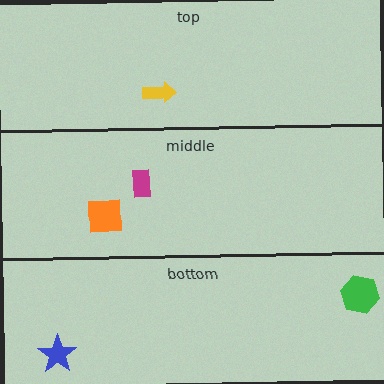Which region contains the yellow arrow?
The top region.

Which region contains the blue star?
The bottom region.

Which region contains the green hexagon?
The bottom region.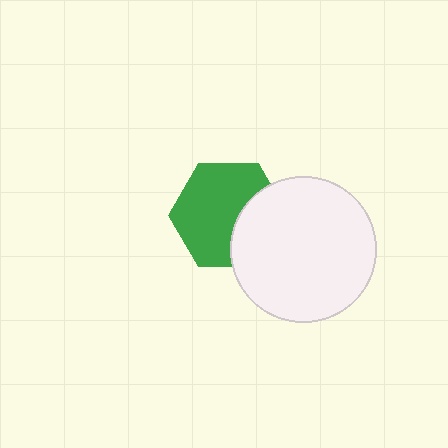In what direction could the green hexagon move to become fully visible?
The green hexagon could move left. That would shift it out from behind the white circle entirely.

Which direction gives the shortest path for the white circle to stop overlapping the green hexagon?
Moving right gives the shortest separation.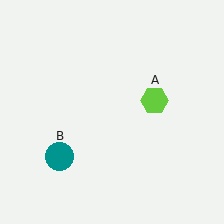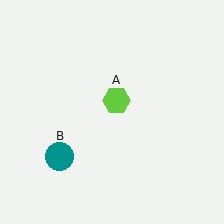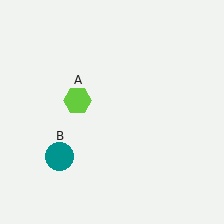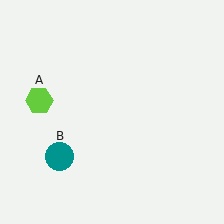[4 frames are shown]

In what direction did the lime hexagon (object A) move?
The lime hexagon (object A) moved left.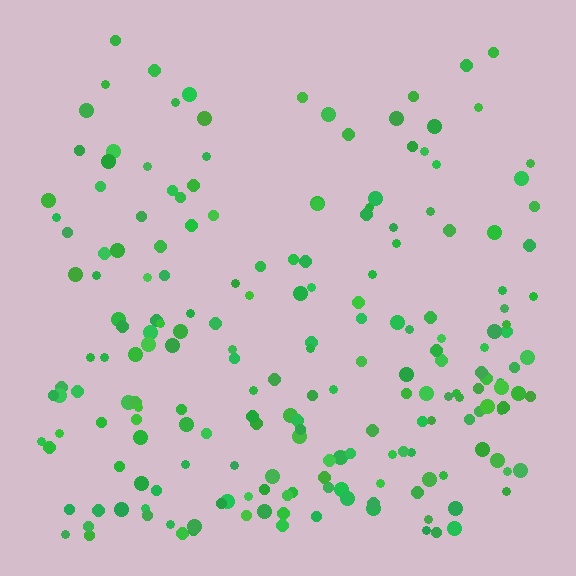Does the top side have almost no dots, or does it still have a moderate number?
Still a moderate number, just noticeably fewer than the bottom.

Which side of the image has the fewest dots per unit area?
The top.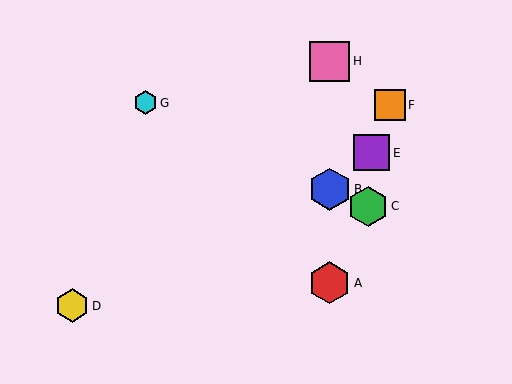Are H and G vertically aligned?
No, H is at x≈330 and G is at x≈145.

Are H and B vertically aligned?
Yes, both are at x≈330.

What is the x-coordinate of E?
Object E is at x≈372.